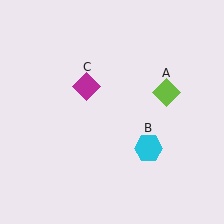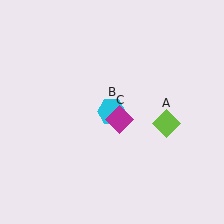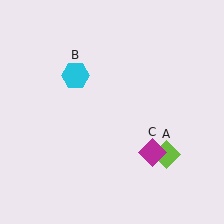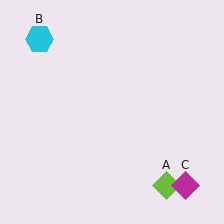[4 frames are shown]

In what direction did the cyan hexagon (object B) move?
The cyan hexagon (object B) moved up and to the left.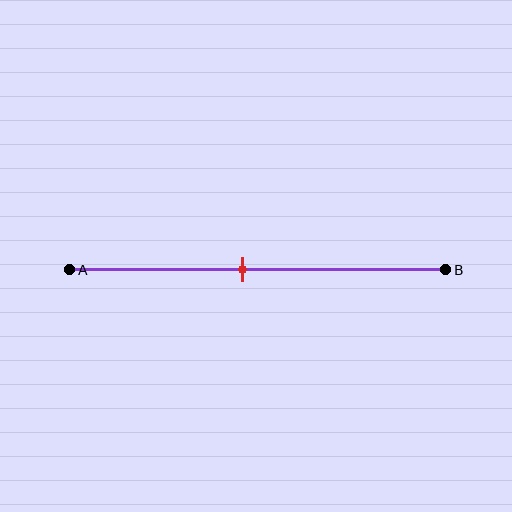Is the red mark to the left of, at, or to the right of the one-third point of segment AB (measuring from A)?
The red mark is to the right of the one-third point of segment AB.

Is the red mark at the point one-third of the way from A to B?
No, the mark is at about 45% from A, not at the 33% one-third point.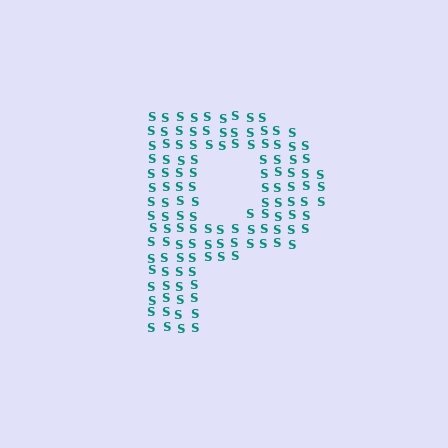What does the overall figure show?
The overall figure shows the letter P.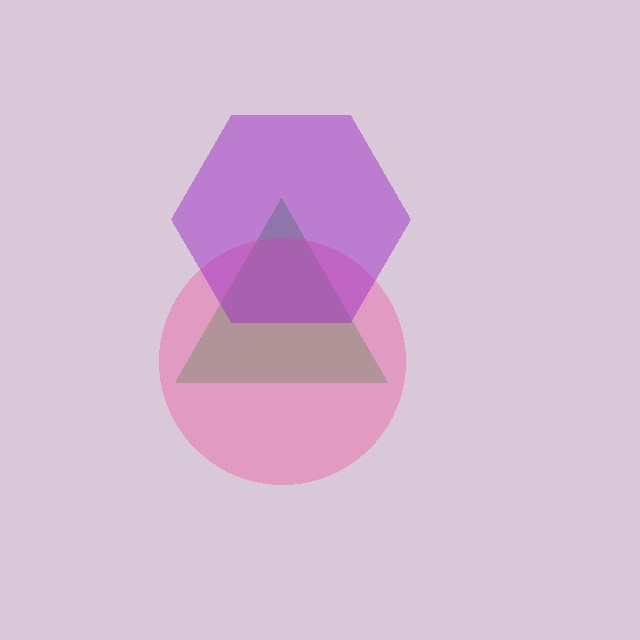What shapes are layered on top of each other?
The layered shapes are: a green triangle, a pink circle, a purple hexagon.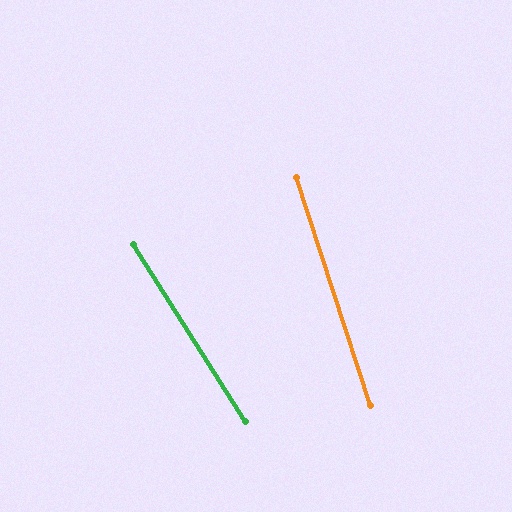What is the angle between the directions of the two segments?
Approximately 14 degrees.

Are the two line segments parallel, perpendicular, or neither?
Neither parallel nor perpendicular — they differ by about 14°.